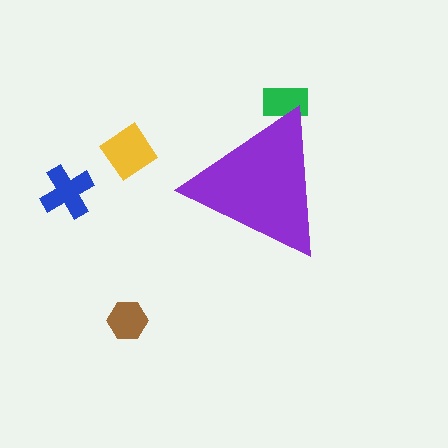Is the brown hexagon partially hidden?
No, the brown hexagon is fully visible.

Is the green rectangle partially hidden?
Yes, the green rectangle is partially hidden behind the purple triangle.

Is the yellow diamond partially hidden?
No, the yellow diamond is fully visible.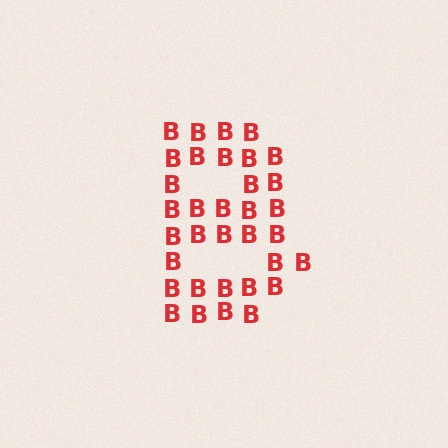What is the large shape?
The large shape is the letter B.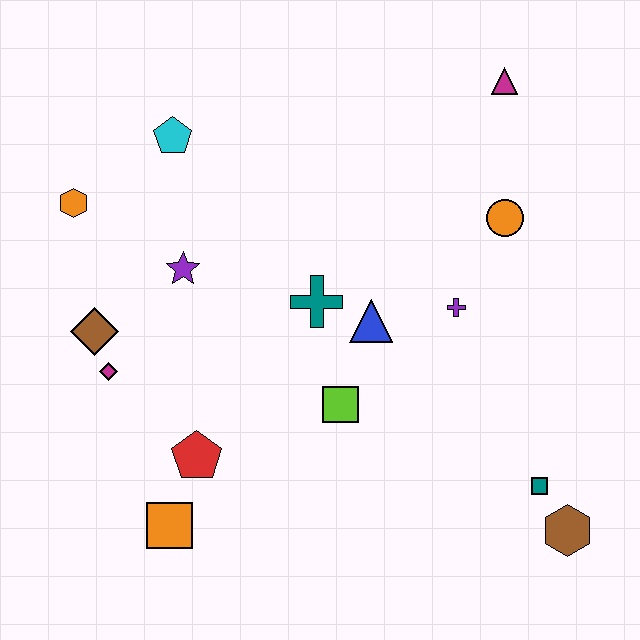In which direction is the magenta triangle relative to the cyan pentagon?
The magenta triangle is to the right of the cyan pentagon.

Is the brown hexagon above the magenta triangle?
No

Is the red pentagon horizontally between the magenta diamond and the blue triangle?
Yes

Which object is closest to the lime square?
The blue triangle is closest to the lime square.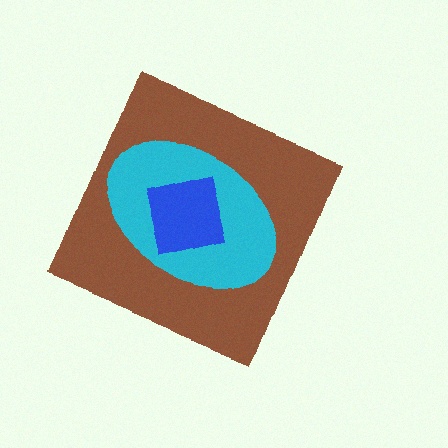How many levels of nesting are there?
3.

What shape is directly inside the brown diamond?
The cyan ellipse.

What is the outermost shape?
The brown diamond.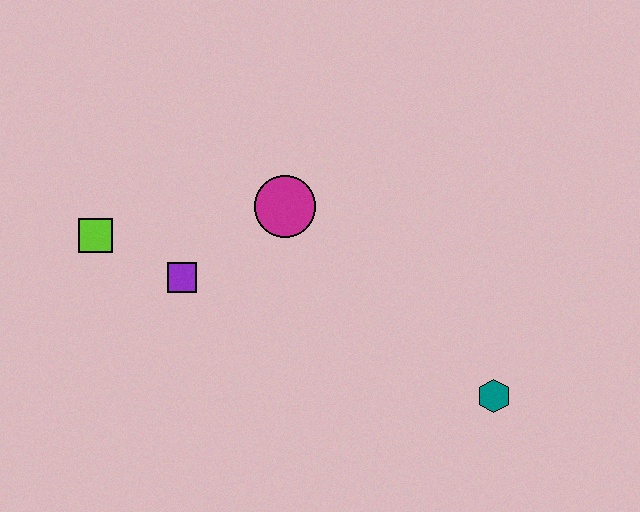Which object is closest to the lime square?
The purple square is closest to the lime square.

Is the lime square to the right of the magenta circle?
No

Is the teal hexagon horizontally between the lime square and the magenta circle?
No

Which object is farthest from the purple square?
The teal hexagon is farthest from the purple square.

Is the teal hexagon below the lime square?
Yes